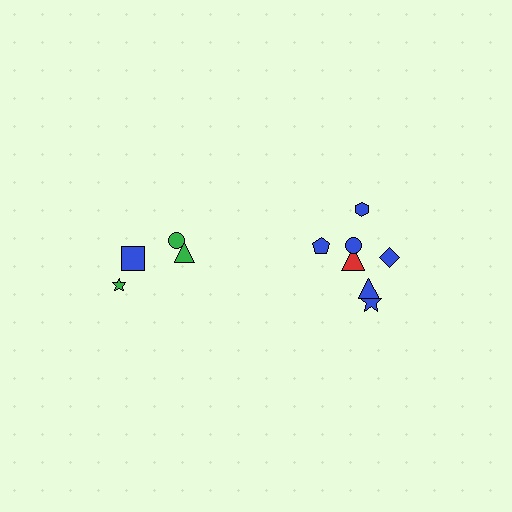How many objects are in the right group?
There are 7 objects.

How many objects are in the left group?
There are 4 objects.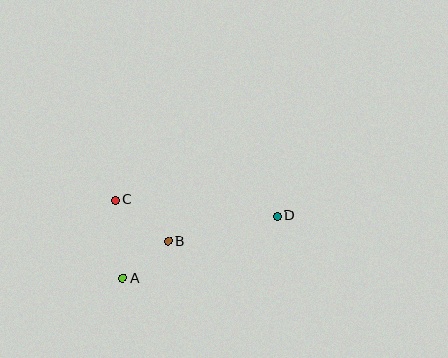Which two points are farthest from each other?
Points A and D are farthest from each other.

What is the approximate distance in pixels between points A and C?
The distance between A and C is approximately 79 pixels.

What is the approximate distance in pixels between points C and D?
The distance between C and D is approximately 163 pixels.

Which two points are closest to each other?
Points A and B are closest to each other.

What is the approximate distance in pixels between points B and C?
The distance between B and C is approximately 67 pixels.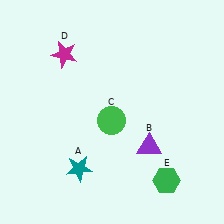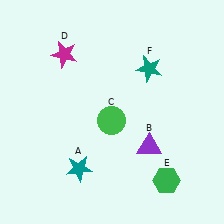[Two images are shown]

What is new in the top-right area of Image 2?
A teal star (F) was added in the top-right area of Image 2.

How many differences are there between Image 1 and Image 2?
There is 1 difference between the two images.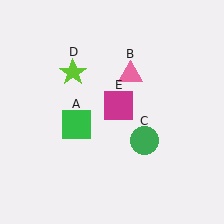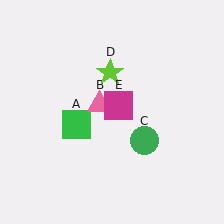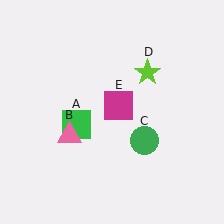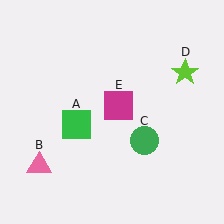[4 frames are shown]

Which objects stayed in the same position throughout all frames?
Green square (object A) and green circle (object C) and magenta square (object E) remained stationary.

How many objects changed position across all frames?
2 objects changed position: pink triangle (object B), lime star (object D).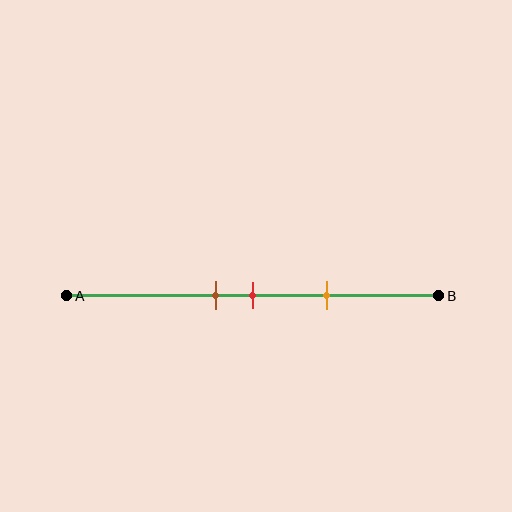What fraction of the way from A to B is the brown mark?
The brown mark is approximately 40% (0.4) of the way from A to B.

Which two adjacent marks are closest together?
The brown and red marks are the closest adjacent pair.